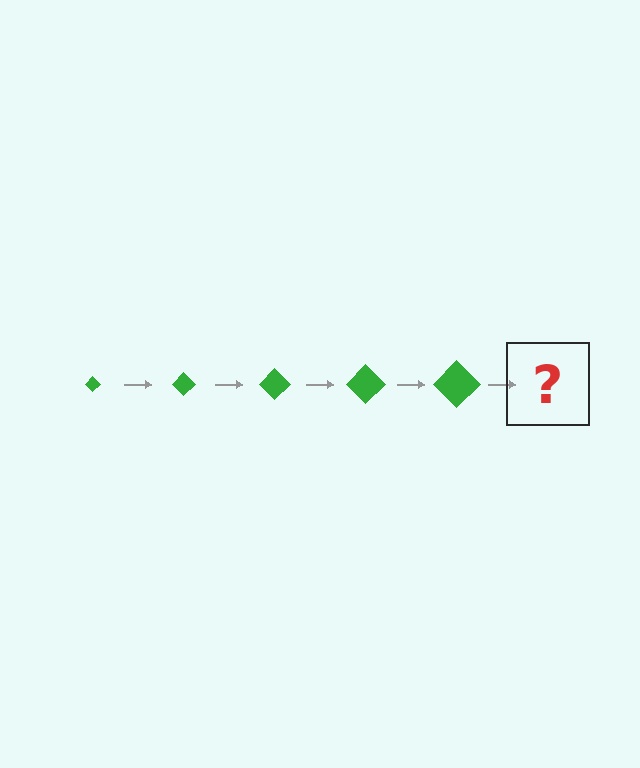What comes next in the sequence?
The next element should be a green diamond, larger than the previous one.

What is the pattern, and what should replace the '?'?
The pattern is that the diamond gets progressively larger each step. The '?' should be a green diamond, larger than the previous one.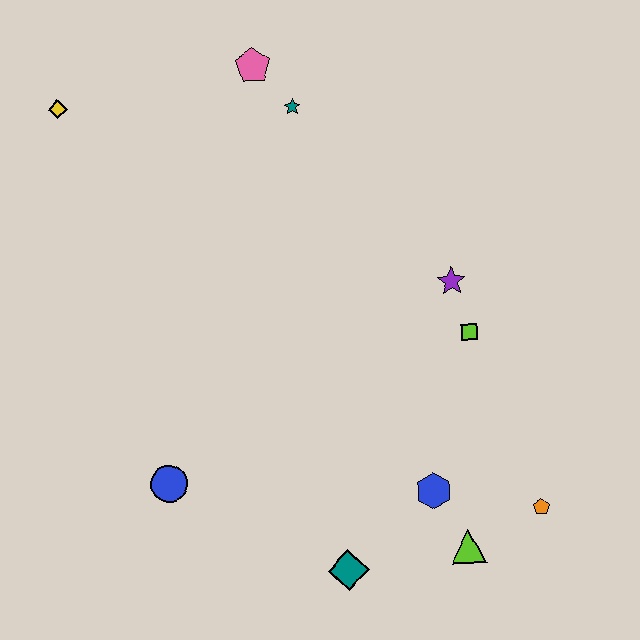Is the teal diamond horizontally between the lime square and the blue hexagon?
No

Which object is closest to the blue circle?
The teal diamond is closest to the blue circle.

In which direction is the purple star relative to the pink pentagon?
The purple star is below the pink pentagon.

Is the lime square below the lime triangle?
No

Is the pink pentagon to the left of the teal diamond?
Yes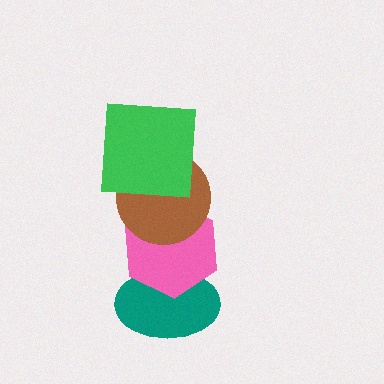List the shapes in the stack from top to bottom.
From top to bottom: the green square, the brown circle, the pink hexagon, the teal ellipse.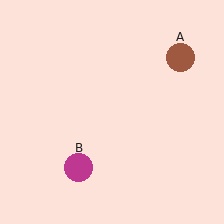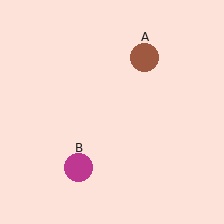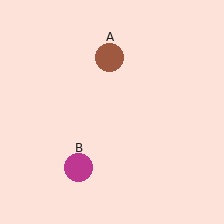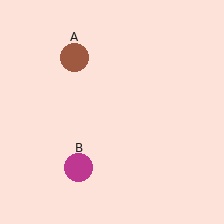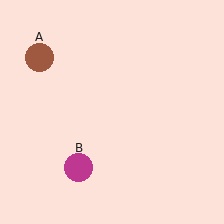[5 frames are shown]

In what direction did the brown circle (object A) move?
The brown circle (object A) moved left.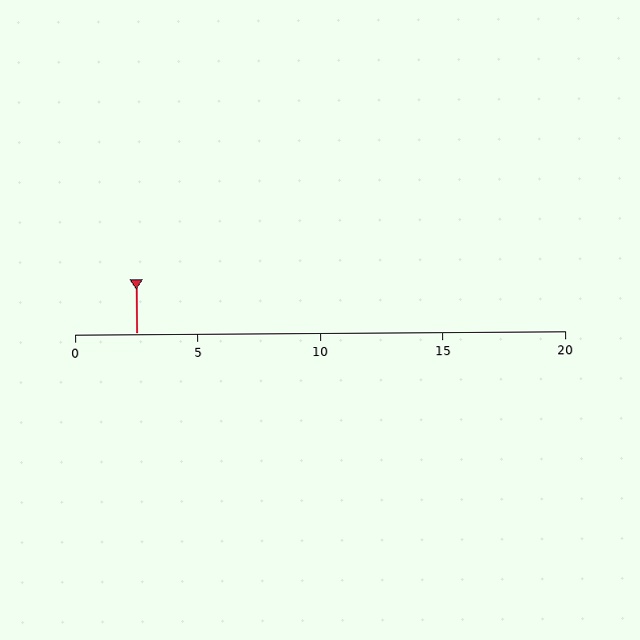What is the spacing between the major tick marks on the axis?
The major ticks are spaced 5 apart.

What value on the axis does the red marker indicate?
The marker indicates approximately 2.5.